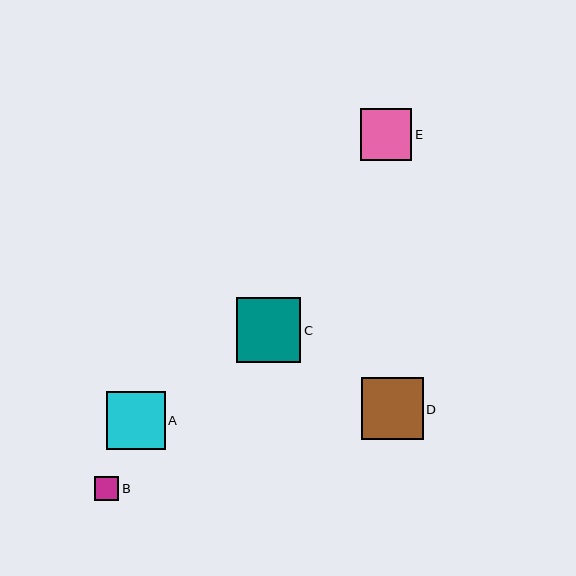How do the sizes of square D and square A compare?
Square D and square A are approximately the same size.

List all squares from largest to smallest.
From largest to smallest: C, D, A, E, B.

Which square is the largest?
Square C is the largest with a size of approximately 64 pixels.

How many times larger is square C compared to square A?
Square C is approximately 1.1 times the size of square A.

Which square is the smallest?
Square B is the smallest with a size of approximately 24 pixels.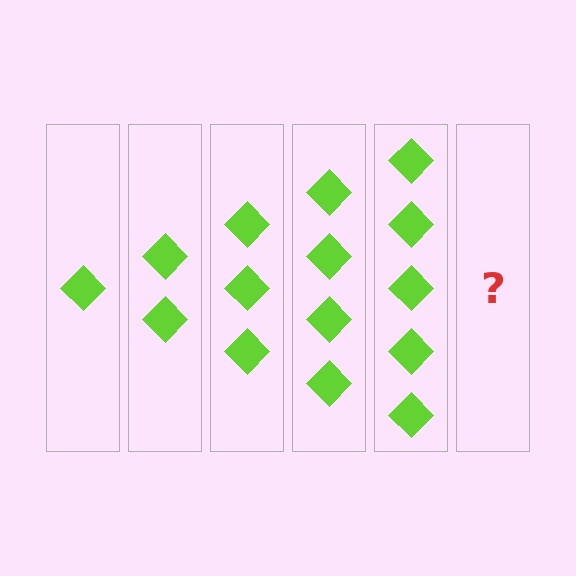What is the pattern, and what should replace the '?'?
The pattern is that each step adds one more diamond. The '?' should be 6 diamonds.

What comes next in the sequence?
The next element should be 6 diamonds.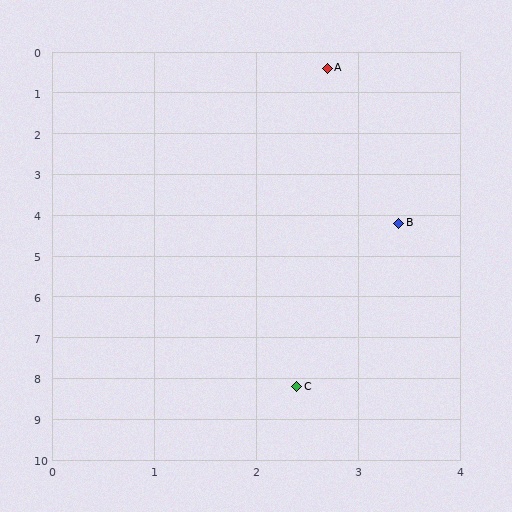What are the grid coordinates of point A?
Point A is at approximately (2.7, 0.4).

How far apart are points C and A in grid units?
Points C and A are about 7.8 grid units apart.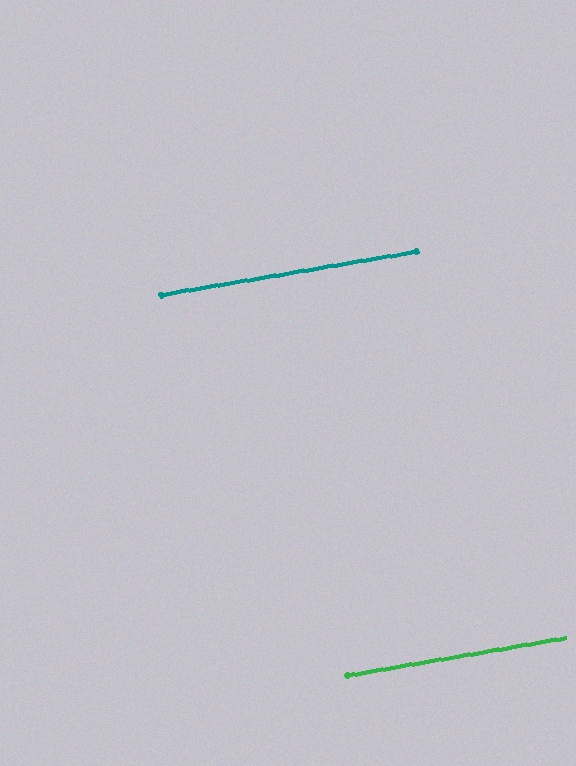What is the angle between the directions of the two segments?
Approximately 0 degrees.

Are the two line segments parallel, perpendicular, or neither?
Parallel — their directions differ by only 0.0°.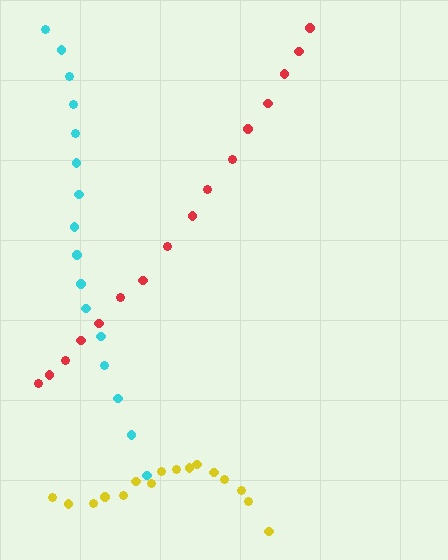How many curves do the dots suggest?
There are 3 distinct paths.